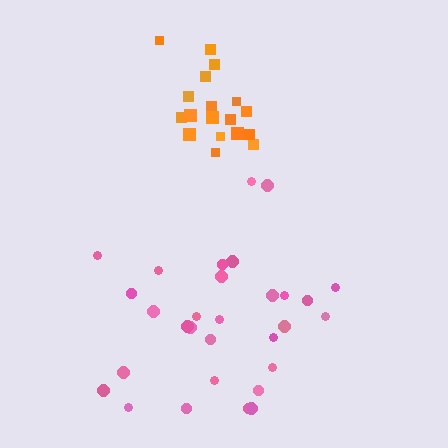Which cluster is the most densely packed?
Orange.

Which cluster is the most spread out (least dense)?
Pink.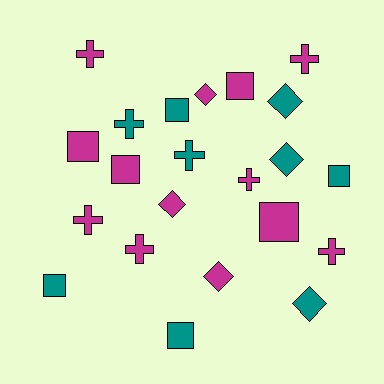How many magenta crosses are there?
There are 6 magenta crosses.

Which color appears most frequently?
Magenta, with 13 objects.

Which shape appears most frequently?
Square, with 8 objects.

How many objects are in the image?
There are 22 objects.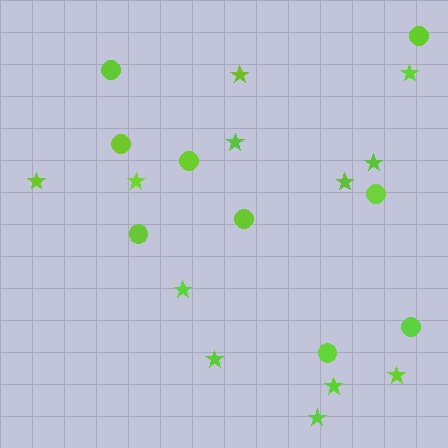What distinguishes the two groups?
There are 2 groups: one group of circles (9) and one group of stars (12).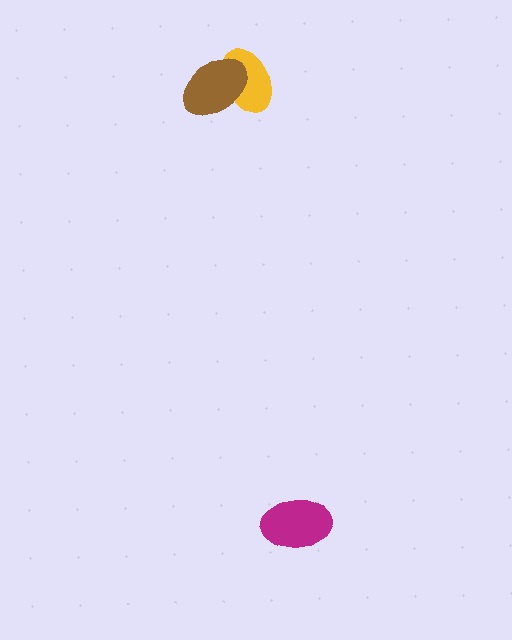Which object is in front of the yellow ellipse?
The brown ellipse is in front of the yellow ellipse.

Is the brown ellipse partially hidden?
No, no other shape covers it.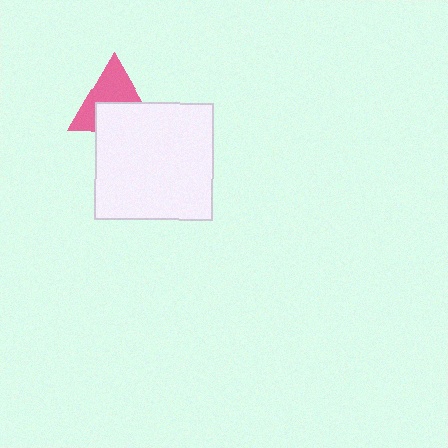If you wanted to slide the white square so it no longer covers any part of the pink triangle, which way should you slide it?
Slide it down — that is the most direct way to separate the two shapes.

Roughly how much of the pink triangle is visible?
About half of it is visible (roughly 55%).